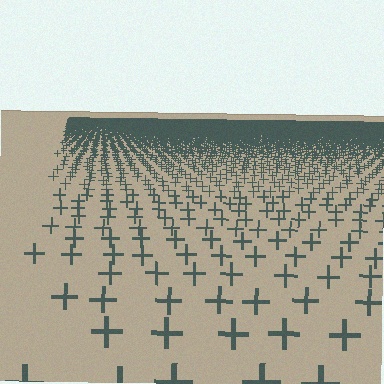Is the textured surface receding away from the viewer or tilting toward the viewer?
The surface is receding away from the viewer. Texture elements get smaller and denser toward the top.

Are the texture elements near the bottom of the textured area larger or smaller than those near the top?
Larger. Near the bottom, elements are closer to the viewer and appear at a bigger on-screen size.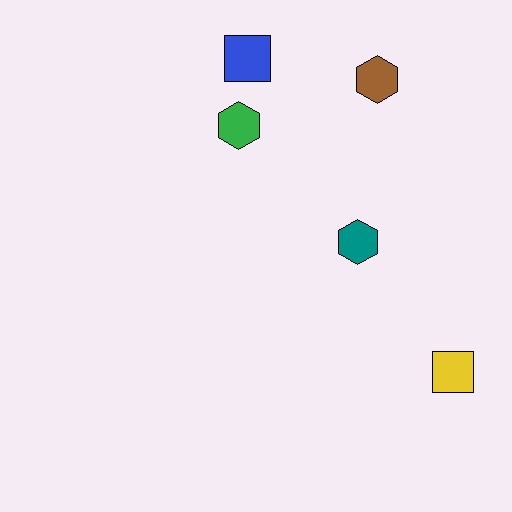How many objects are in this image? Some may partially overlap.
There are 5 objects.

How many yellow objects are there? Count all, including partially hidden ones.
There is 1 yellow object.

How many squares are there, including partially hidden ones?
There are 2 squares.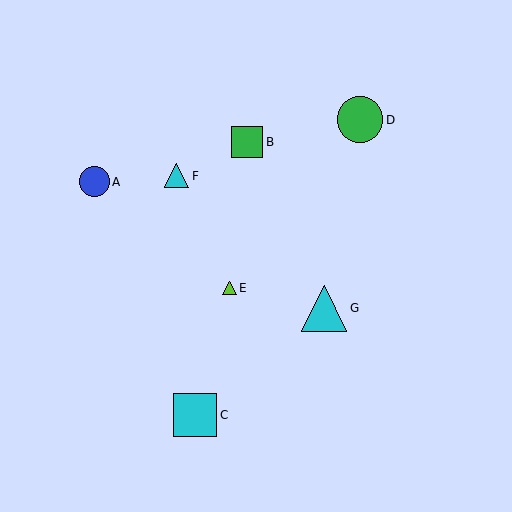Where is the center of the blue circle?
The center of the blue circle is at (94, 182).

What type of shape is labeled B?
Shape B is a green square.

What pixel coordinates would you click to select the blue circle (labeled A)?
Click at (94, 182) to select the blue circle A.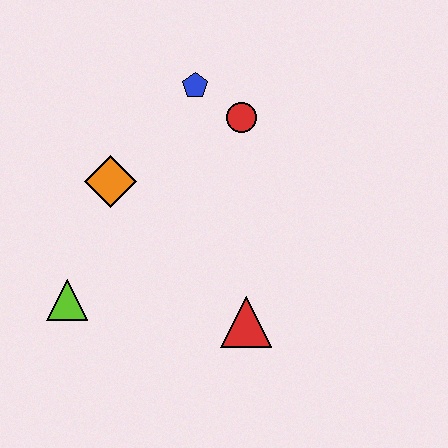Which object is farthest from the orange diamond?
The red triangle is farthest from the orange diamond.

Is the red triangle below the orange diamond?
Yes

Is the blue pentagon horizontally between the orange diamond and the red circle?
Yes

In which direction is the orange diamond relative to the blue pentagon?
The orange diamond is below the blue pentagon.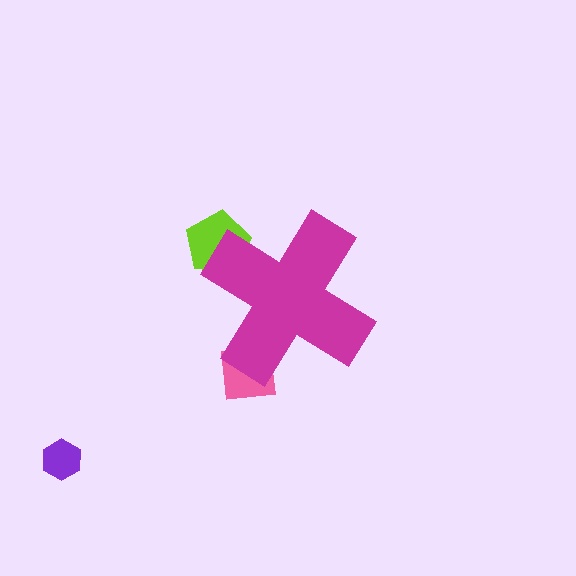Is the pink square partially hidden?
Yes, the pink square is partially hidden behind the magenta cross.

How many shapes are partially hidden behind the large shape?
2 shapes are partially hidden.